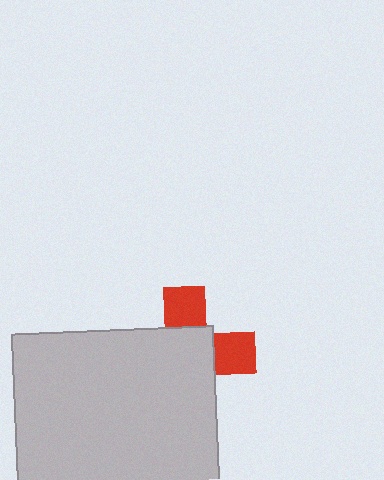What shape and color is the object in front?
The object in front is a light gray square.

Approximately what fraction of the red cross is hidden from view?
Roughly 65% of the red cross is hidden behind the light gray square.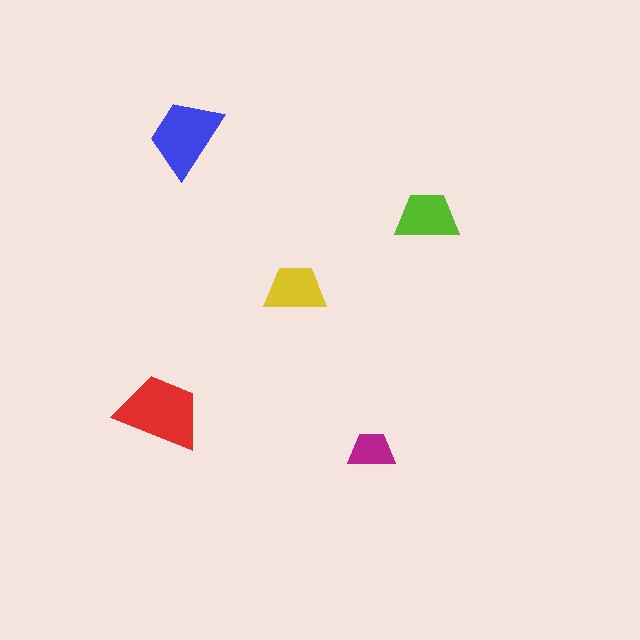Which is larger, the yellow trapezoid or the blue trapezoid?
The blue one.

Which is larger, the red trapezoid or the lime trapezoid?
The red one.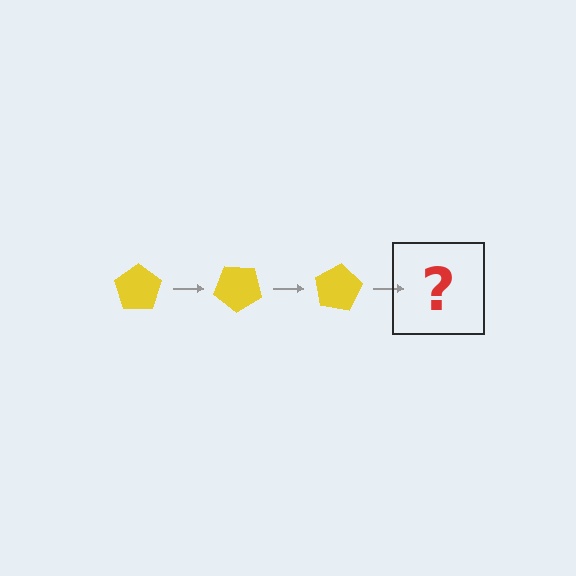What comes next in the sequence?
The next element should be a yellow pentagon rotated 120 degrees.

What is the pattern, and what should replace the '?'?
The pattern is that the pentagon rotates 40 degrees each step. The '?' should be a yellow pentagon rotated 120 degrees.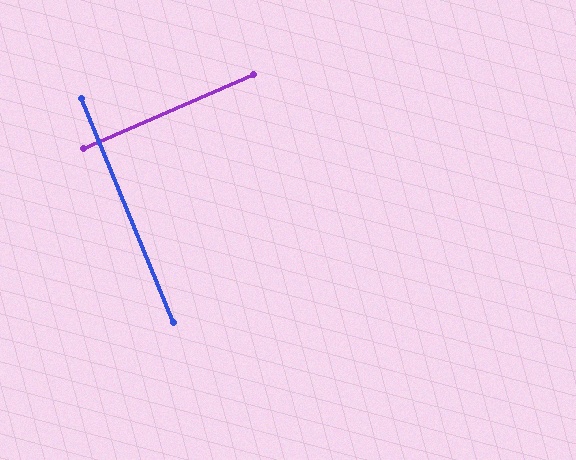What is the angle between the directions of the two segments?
Approximately 89 degrees.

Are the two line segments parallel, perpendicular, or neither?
Perpendicular — they meet at approximately 89°.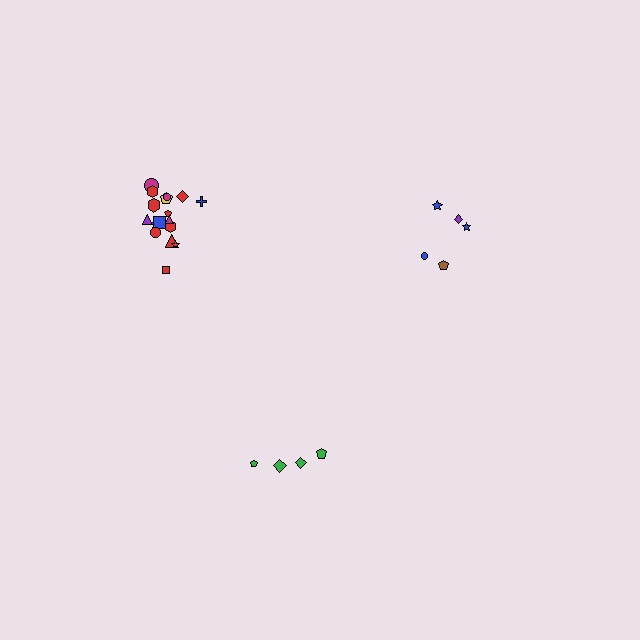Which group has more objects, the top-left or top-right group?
The top-left group.